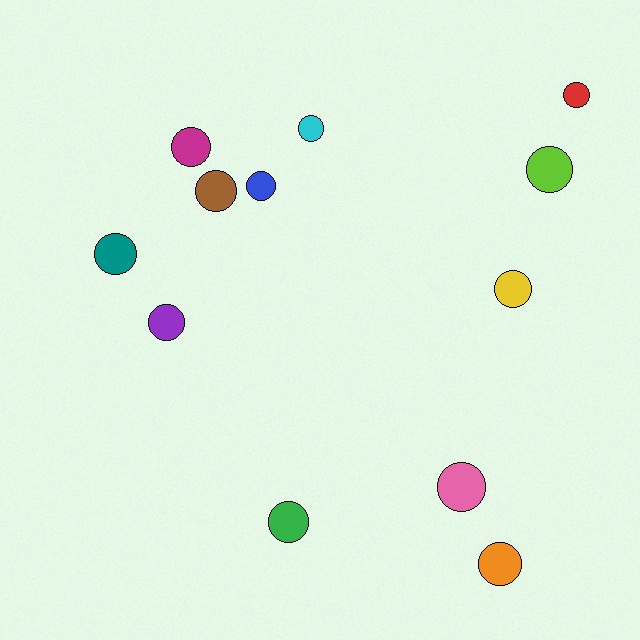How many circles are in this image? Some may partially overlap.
There are 12 circles.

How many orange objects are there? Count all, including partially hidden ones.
There is 1 orange object.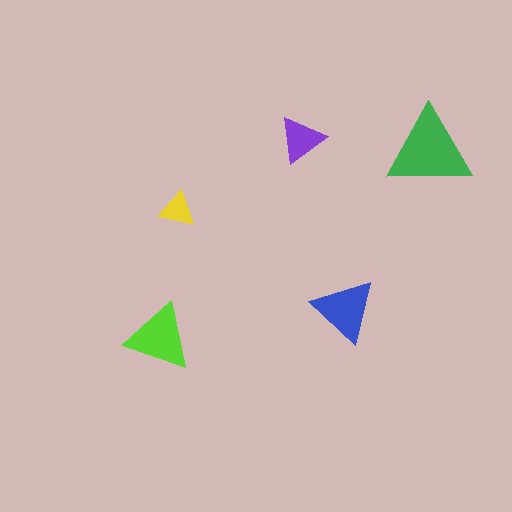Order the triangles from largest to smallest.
the green one, the lime one, the blue one, the purple one, the yellow one.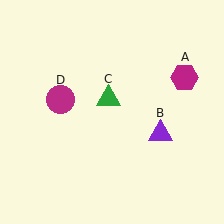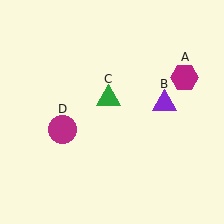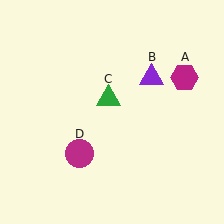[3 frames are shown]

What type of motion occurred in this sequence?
The purple triangle (object B), magenta circle (object D) rotated counterclockwise around the center of the scene.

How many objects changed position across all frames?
2 objects changed position: purple triangle (object B), magenta circle (object D).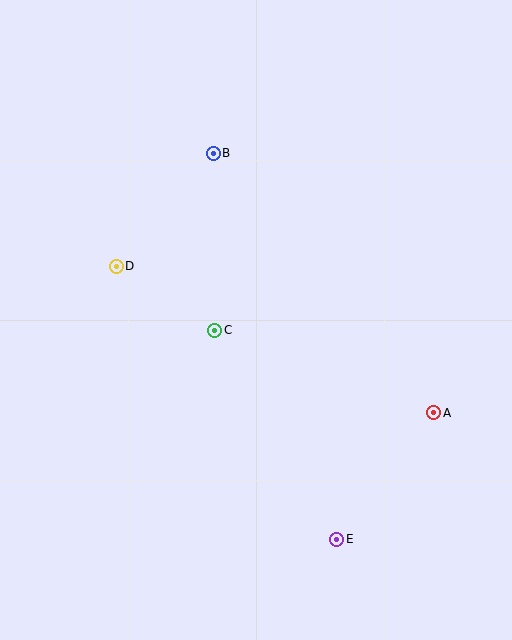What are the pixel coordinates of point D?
Point D is at (116, 266).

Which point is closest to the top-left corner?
Point B is closest to the top-left corner.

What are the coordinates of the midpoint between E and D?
The midpoint between E and D is at (226, 403).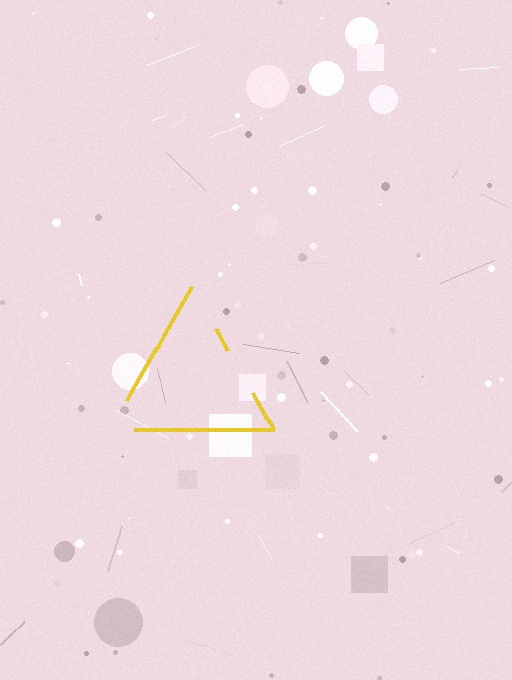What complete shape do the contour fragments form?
The contour fragments form a triangle.